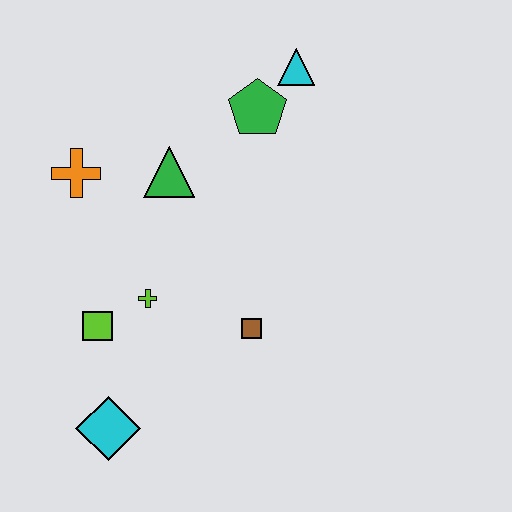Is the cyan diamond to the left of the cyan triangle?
Yes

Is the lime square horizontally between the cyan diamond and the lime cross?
No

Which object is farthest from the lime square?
The cyan triangle is farthest from the lime square.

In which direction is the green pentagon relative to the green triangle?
The green pentagon is to the right of the green triangle.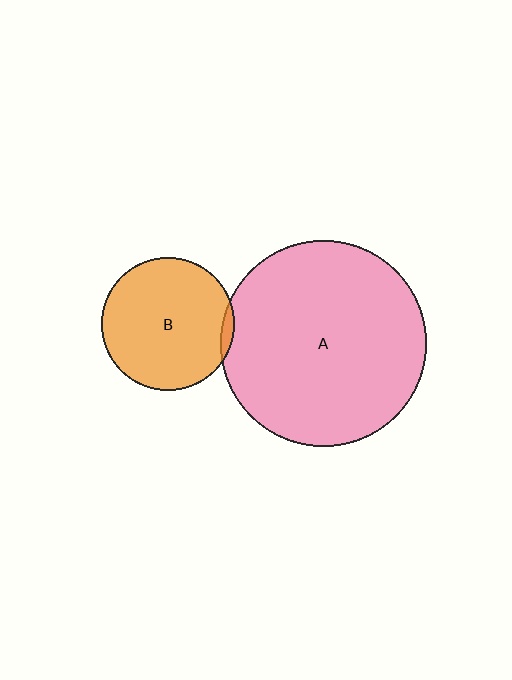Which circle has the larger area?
Circle A (pink).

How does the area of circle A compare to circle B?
Approximately 2.4 times.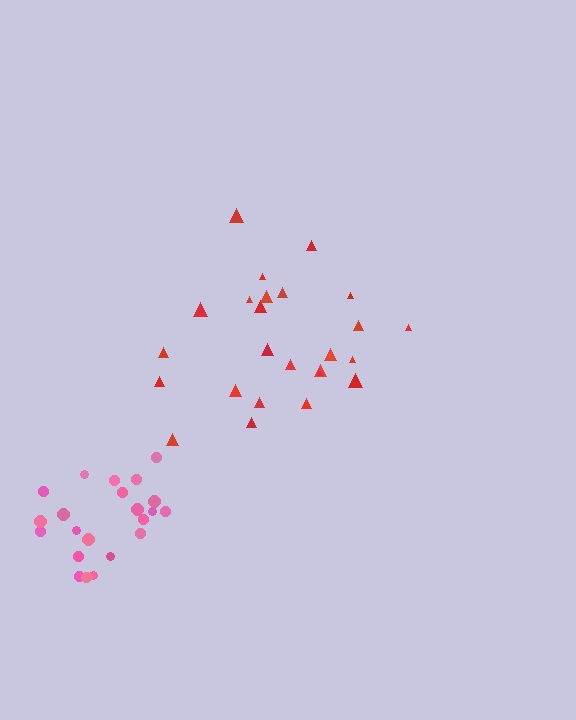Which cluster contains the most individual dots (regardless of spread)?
Red (25).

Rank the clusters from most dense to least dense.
pink, red.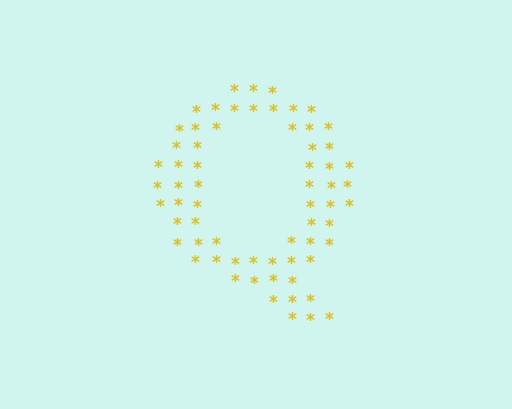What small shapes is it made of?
It is made of small asterisks.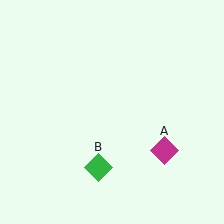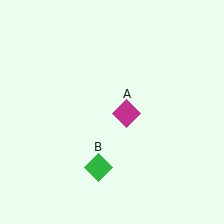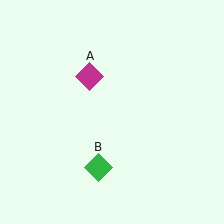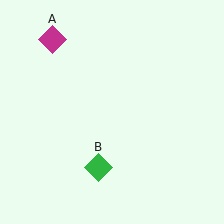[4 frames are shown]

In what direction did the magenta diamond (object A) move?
The magenta diamond (object A) moved up and to the left.